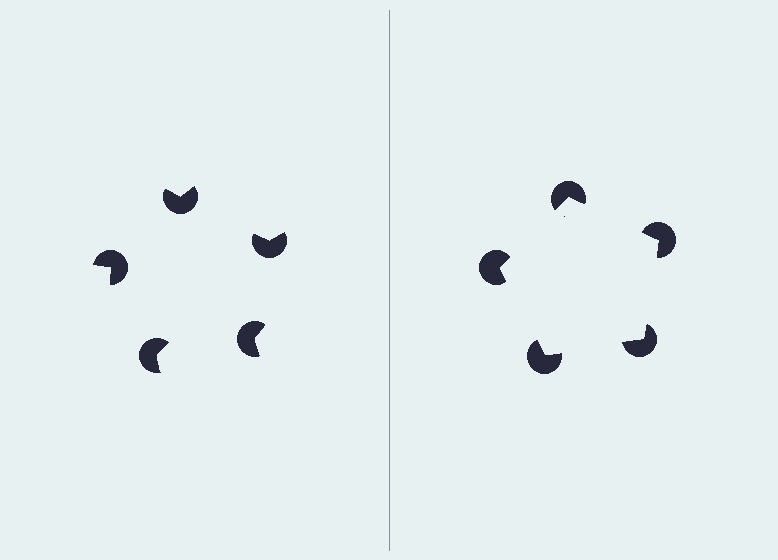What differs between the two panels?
The pac-man discs are positioned identically on both sides; only the wedge orientations differ. On the right they align to a pentagon; on the left they are misaligned.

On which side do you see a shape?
An illusory pentagon appears on the right side. On the left side the wedge cuts are rotated, so no coherent shape forms.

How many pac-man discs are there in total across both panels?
10 — 5 on each side.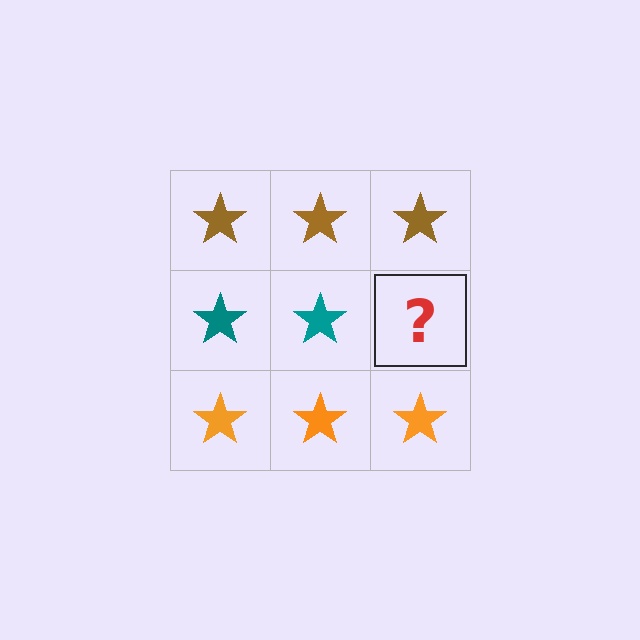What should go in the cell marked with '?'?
The missing cell should contain a teal star.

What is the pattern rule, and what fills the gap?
The rule is that each row has a consistent color. The gap should be filled with a teal star.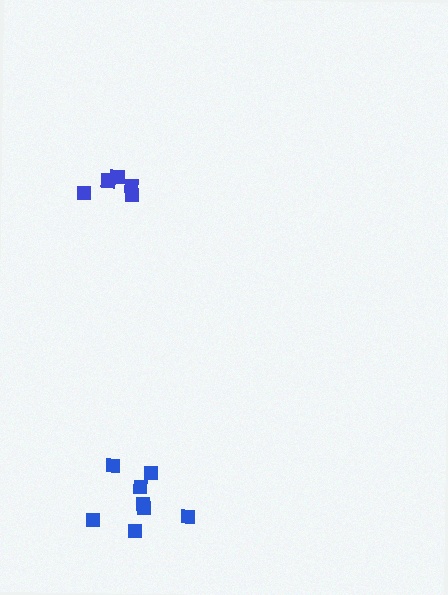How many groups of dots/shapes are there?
There are 2 groups.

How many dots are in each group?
Group 1: 6 dots, Group 2: 8 dots (14 total).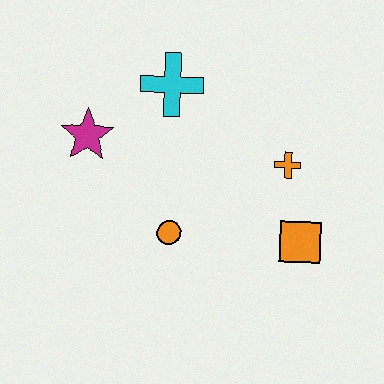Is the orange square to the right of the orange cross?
Yes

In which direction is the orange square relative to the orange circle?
The orange square is to the right of the orange circle.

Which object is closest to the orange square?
The orange cross is closest to the orange square.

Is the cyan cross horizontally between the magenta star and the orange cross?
Yes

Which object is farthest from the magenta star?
The orange square is farthest from the magenta star.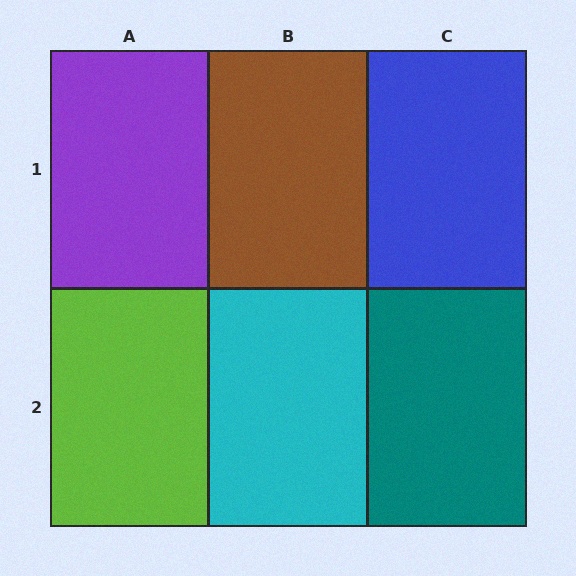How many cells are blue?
1 cell is blue.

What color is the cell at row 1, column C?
Blue.